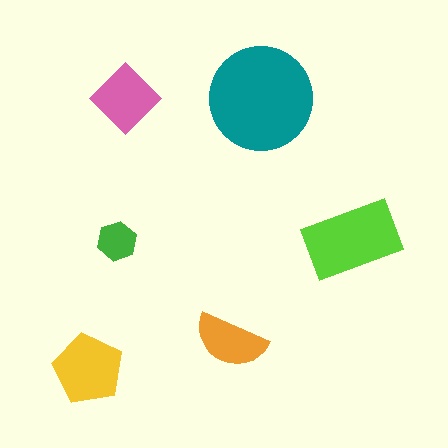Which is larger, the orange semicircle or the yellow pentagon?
The yellow pentagon.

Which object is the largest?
The teal circle.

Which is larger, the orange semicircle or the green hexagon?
The orange semicircle.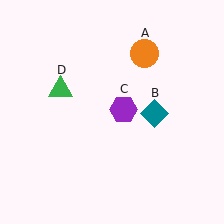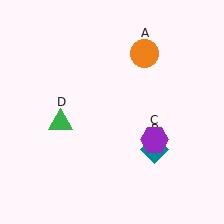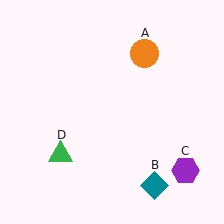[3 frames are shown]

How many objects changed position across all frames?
3 objects changed position: teal diamond (object B), purple hexagon (object C), green triangle (object D).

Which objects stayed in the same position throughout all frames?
Orange circle (object A) remained stationary.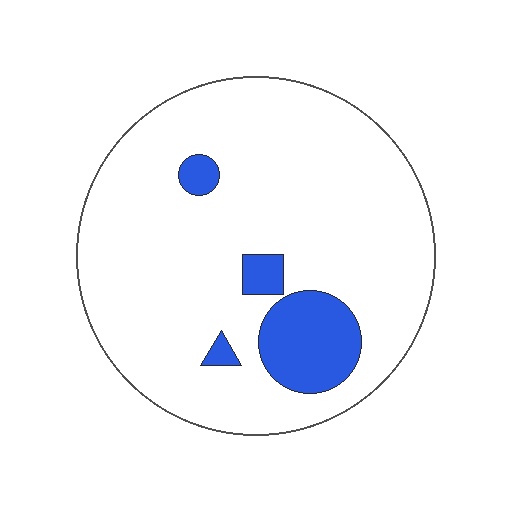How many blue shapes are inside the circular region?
4.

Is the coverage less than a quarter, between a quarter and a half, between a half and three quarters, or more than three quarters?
Less than a quarter.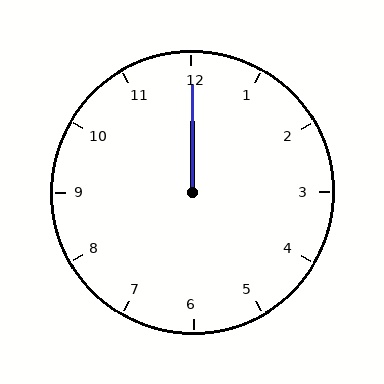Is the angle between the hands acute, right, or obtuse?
It is acute.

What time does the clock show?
12:00.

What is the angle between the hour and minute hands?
Approximately 0 degrees.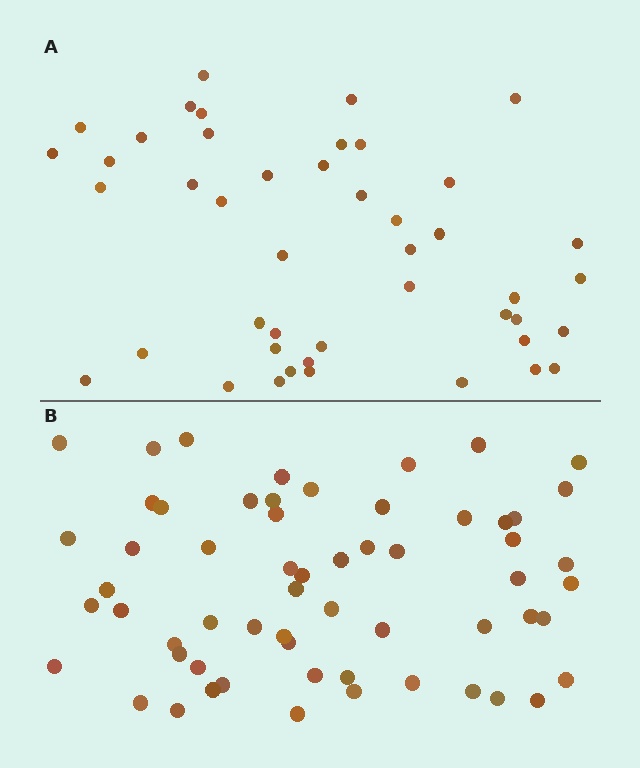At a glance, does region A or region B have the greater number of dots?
Region B (the bottom region) has more dots.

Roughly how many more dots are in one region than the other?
Region B has approximately 15 more dots than region A.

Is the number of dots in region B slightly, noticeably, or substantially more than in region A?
Region B has noticeably more, but not dramatically so. The ratio is roughly 1.3 to 1.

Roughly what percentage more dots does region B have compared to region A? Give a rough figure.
About 35% more.